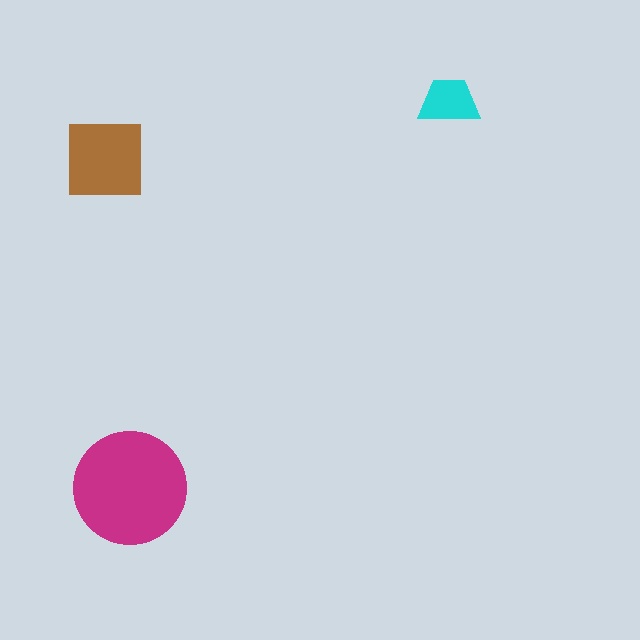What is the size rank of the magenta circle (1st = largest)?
1st.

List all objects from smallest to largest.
The cyan trapezoid, the brown square, the magenta circle.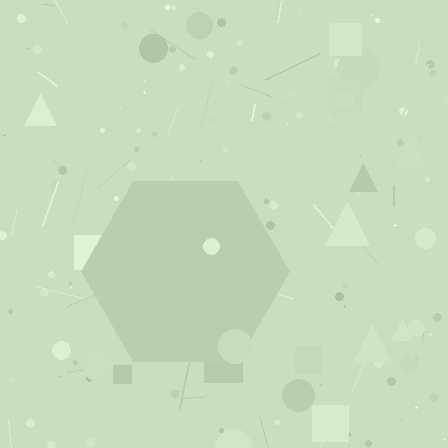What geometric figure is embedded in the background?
A hexagon is embedded in the background.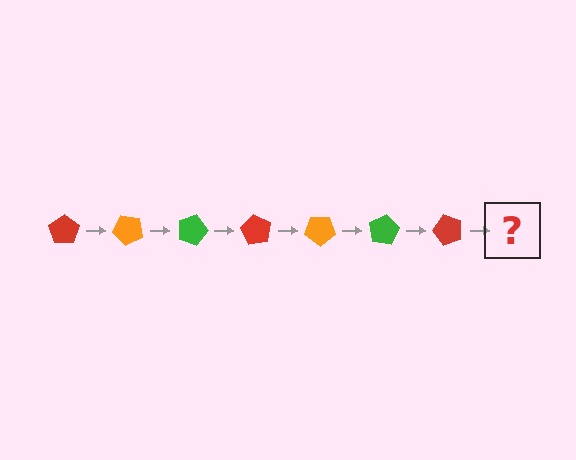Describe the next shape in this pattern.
It should be an orange pentagon, rotated 315 degrees from the start.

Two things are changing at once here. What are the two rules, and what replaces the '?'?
The two rules are that it rotates 45 degrees each step and the color cycles through red, orange, and green. The '?' should be an orange pentagon, rotated 315 degrees from the start.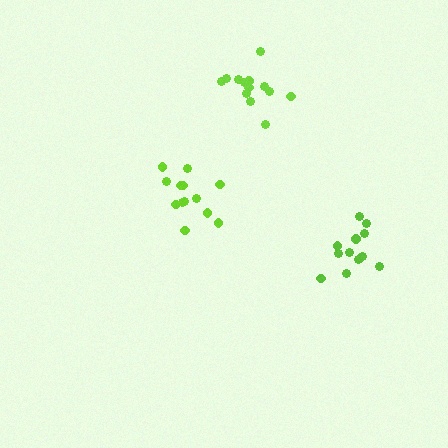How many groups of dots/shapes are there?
There are 3 groups.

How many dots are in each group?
Group 1: 13 dots, Group 2: 13 dots, Group 3: 14 dots (40 total).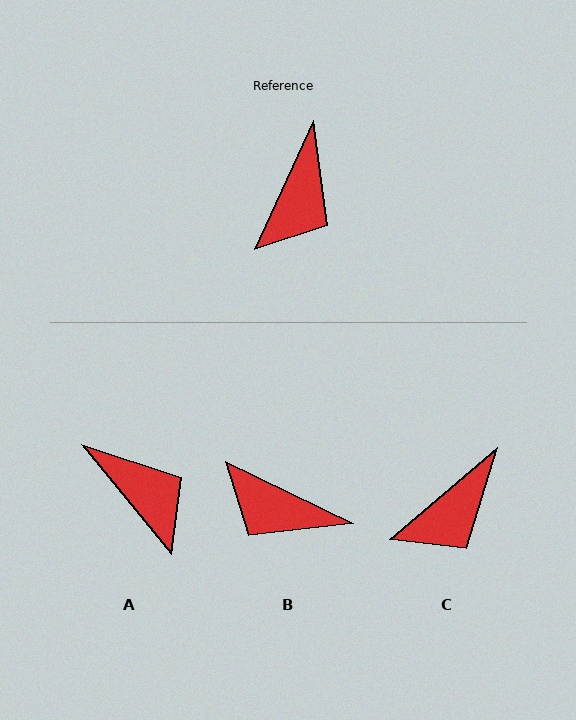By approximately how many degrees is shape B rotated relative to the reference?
Approximately 91 degrees clockwise.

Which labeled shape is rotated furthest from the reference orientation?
B, about 91 degrees away.